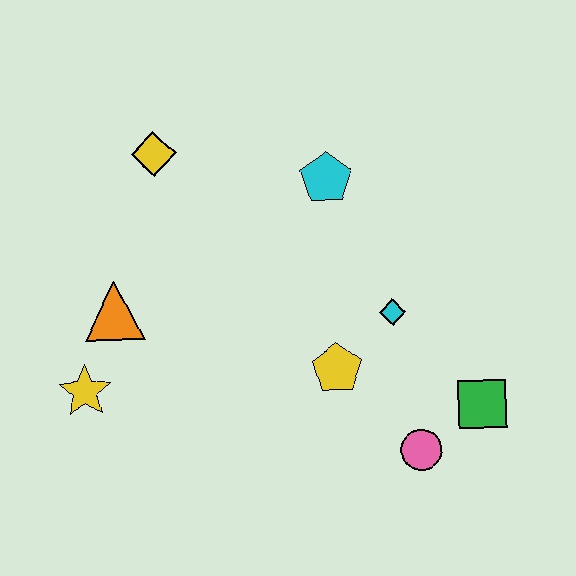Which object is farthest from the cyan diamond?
The yellow star is farthest from the cyan diamond.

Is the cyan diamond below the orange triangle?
Yes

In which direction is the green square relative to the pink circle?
The green square is to the right of the pink circle.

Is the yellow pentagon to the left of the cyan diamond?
Yes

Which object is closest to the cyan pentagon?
The cyan diamond is closest to the cyan pentagon.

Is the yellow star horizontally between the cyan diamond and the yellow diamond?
No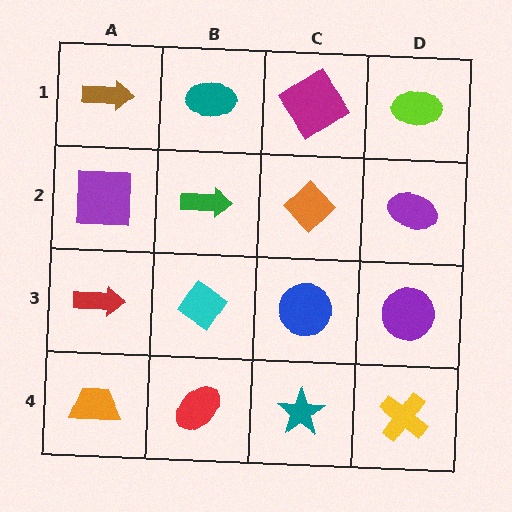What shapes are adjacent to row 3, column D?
A purple ellipse (row 2, column D), a yellow cross (row 4, column D), a blue circle (row 3, column C).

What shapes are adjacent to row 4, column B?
A cyan diamond (row 3, column B), an orange trapezoid (row 4, column A), a teal star (row 4, column C).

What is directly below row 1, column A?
A purple square.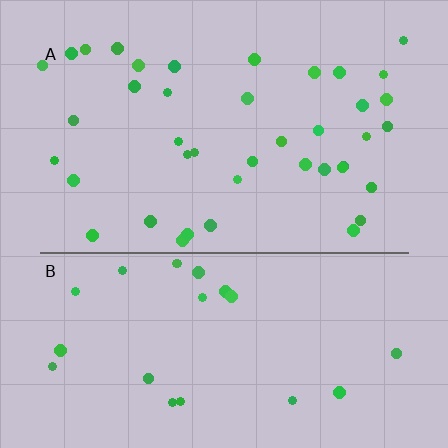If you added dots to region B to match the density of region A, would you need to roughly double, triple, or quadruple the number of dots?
Approximately double.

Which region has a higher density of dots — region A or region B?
A (the top).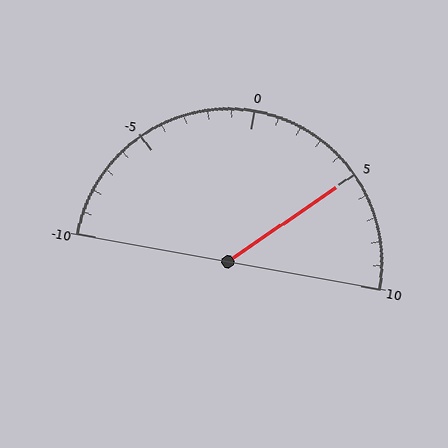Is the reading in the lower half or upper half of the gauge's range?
The reading is in the upper half of the range (-10 to 10).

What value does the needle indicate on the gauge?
The needle indicates approximately 5.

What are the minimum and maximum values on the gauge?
The gauge ranges from -10 to 10.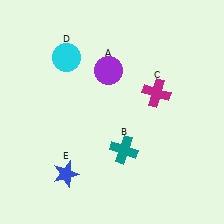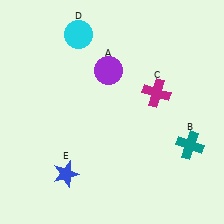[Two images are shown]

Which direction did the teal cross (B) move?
The teal cross (B) moved right.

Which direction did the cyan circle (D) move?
The cyan circle (D) moved up.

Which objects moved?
The objects that moved are: the teal cross (B), the cyan circle (D).